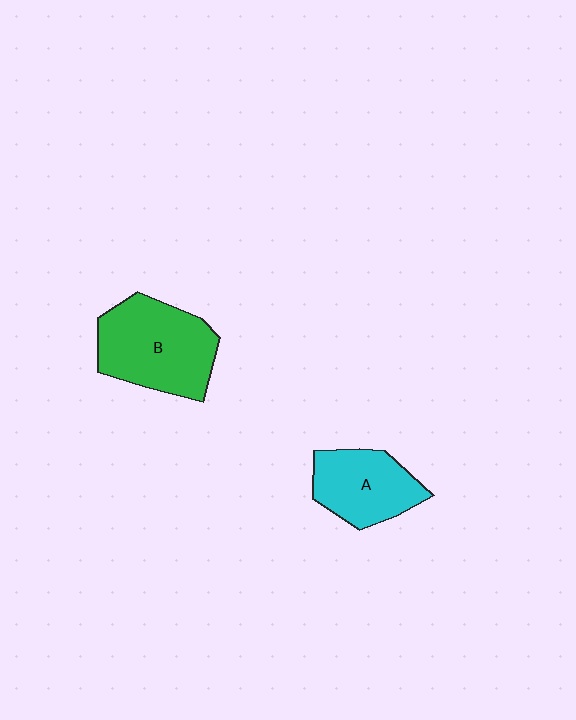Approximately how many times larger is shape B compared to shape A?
Approximately 1.4 times.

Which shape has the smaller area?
Shape A (cyan).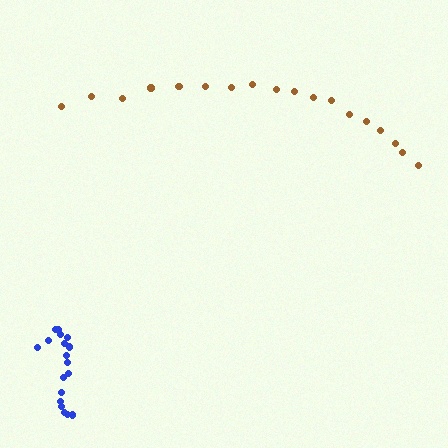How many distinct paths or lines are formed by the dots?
There are 2 distinct paths.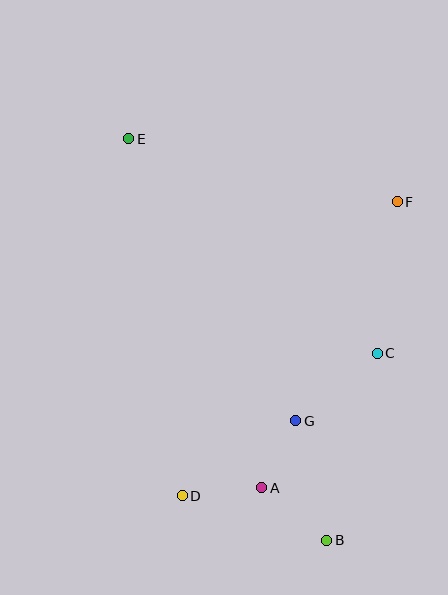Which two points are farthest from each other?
Points B and E are farthest from each other.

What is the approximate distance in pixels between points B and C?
The distance between B and C is approximately 193 pixels.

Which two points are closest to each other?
Points A and G are closest to each other.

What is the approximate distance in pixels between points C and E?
The distance between C and E is approximately 329 pixels.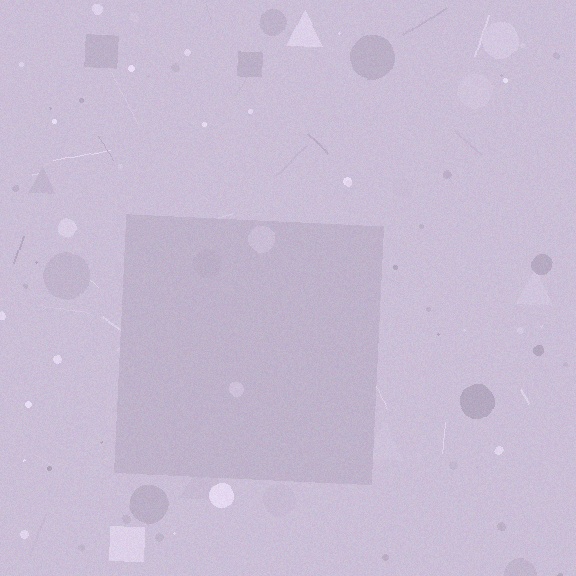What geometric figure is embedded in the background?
A square is embedded in the background.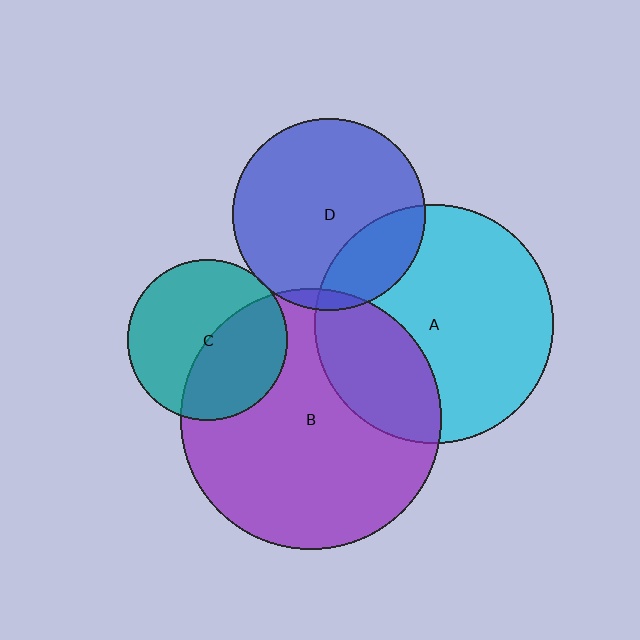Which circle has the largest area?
Circle B (purple).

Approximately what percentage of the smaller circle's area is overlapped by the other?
Approximately 30%.